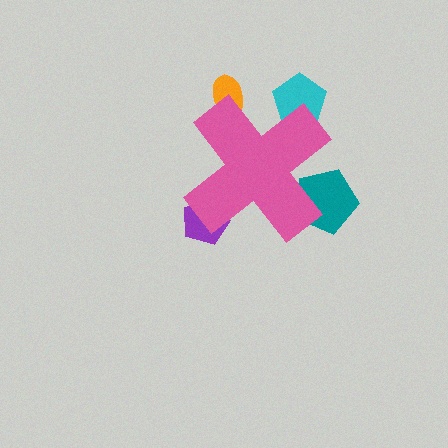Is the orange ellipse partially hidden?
Yes, the orange ellipse is partially hidden behind the pink cross.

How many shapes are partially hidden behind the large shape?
4 shapes are partially hidden.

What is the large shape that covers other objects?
A pink cross.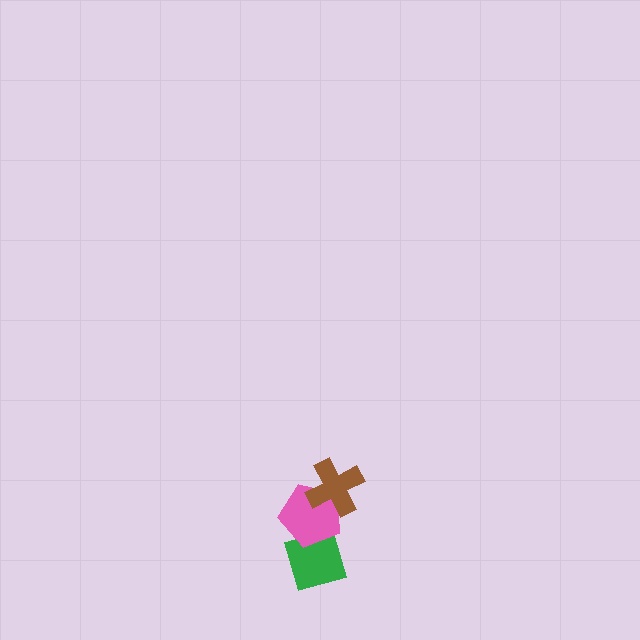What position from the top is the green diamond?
The green diamond is 3rd from the top.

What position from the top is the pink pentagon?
The pink pentagon is 2nd from the top.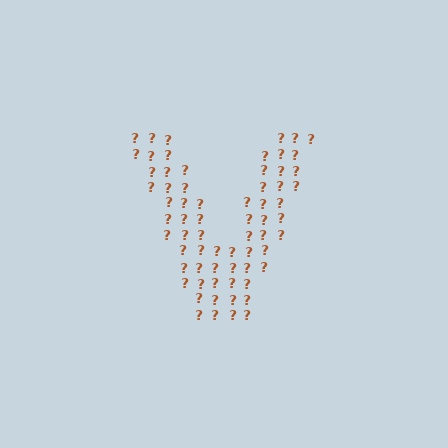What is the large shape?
The large shape is the letter V.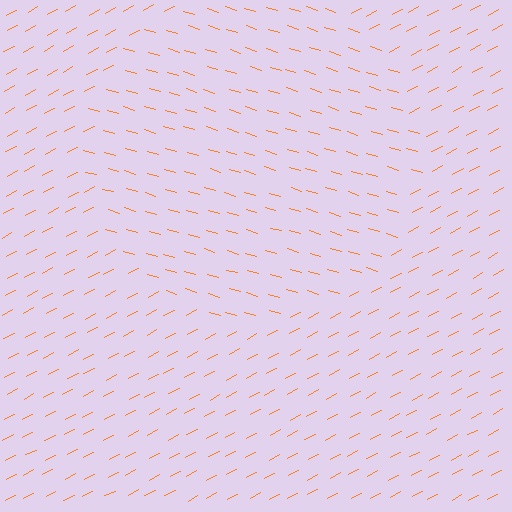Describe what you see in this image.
The image is filled with small orange line segments. A circle region in the image has lines oriented differently from the surrounding lines, creating a visible texture boundary.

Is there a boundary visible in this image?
Yes, there is a texture boundary formed by a change in line orientation.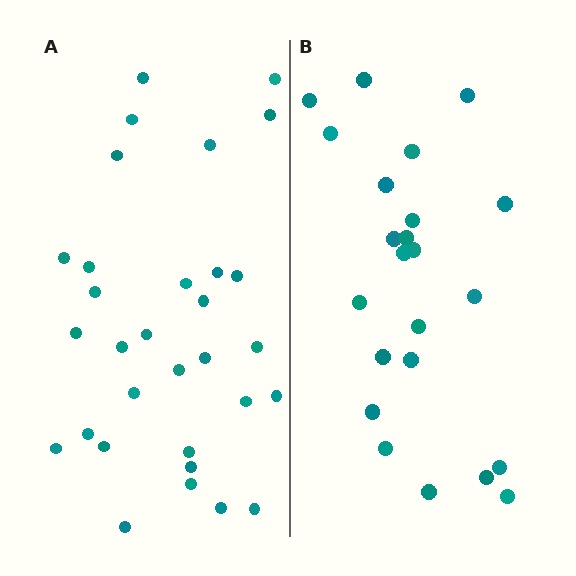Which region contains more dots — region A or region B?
Region A (the left region) has more dots.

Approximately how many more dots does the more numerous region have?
Region A has roughly 8 or so more dots than region B.